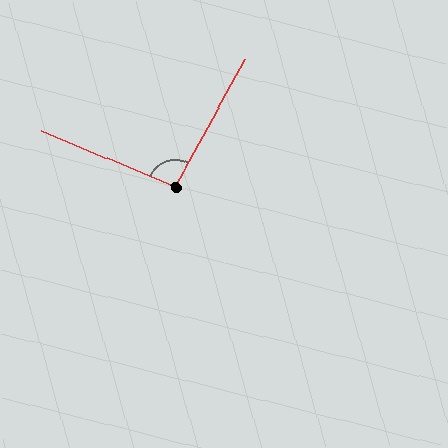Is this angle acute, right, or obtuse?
It is obtuse.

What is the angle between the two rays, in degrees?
Approximately 96 degrees.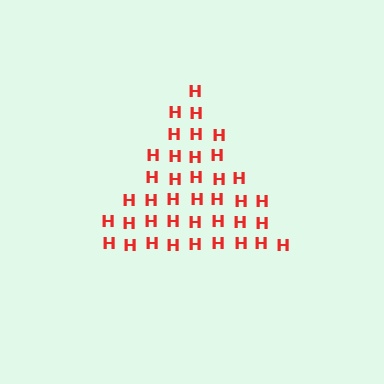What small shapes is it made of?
It is made of small letter H's.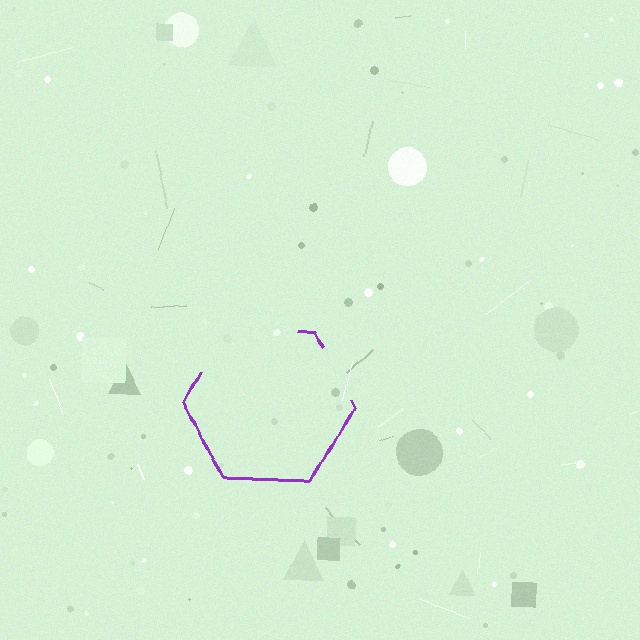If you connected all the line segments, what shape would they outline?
They would outline a hexagon.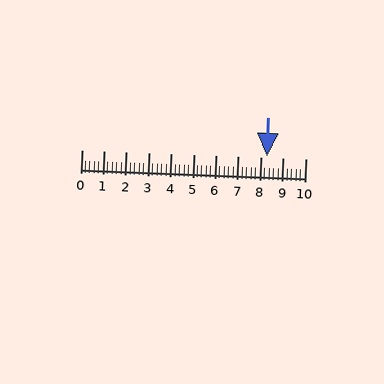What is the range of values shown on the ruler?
The ruler shows values from 0 to 10.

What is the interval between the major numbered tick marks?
The major tick marks are spaced 1 units apart.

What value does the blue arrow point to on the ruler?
The blue arrow points to approximately 8.3.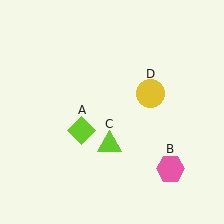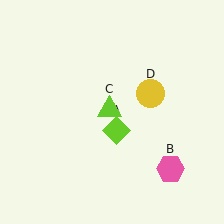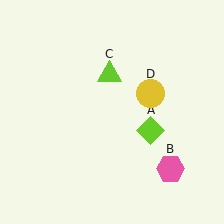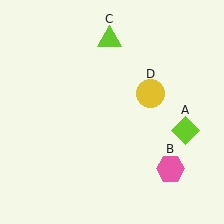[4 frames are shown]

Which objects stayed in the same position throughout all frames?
Pink hexagon (object B) and yellow circle (object D) remained stationary.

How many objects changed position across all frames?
2 objects changed position: lime diamond (object A), lime triangle (object C).